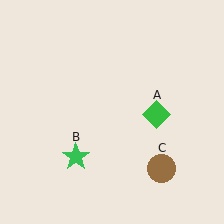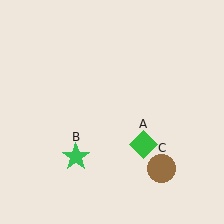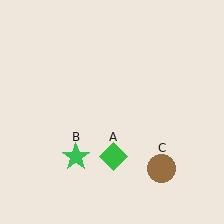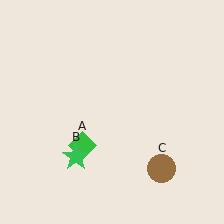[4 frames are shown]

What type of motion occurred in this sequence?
The green diamond (object A) rotated clockwise around the center of the scene.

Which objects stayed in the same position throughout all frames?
Green star (object B) and brown circle (object C) remained stationary.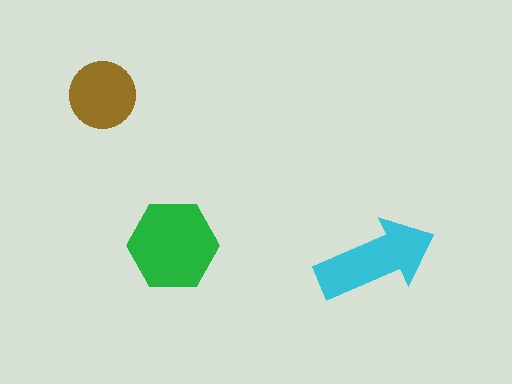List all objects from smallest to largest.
The brown circle, the cyan arrow, the green hexagon.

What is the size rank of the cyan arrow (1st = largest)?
2nd.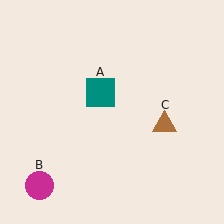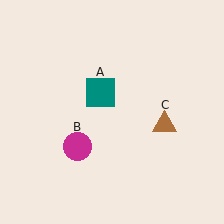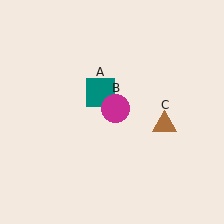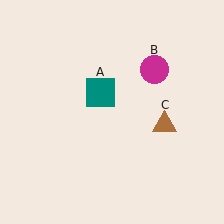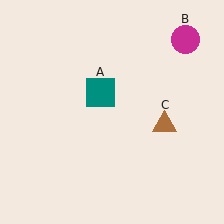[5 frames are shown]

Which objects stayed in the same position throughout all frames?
Teal square (object A) and brown triangle (object C) remained stationary.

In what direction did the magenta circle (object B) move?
The magenta circle (object B) moved up and to the right.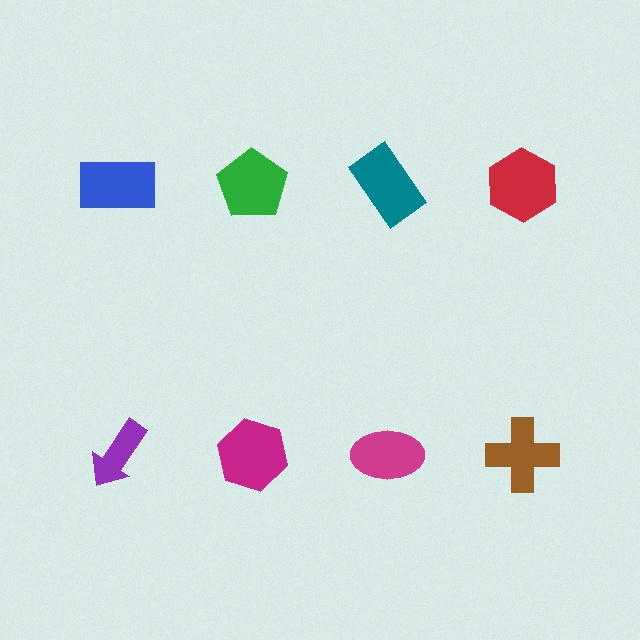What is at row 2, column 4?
A brown cross.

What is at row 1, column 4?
A red hexagon.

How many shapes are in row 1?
4 shapes.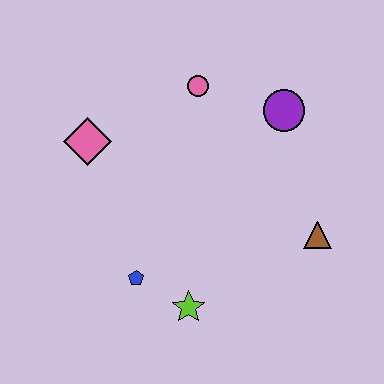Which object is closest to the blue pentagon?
The lime star is closest to the blue pentagon.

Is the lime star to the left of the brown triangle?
Yes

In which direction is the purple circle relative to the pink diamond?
The purple circle is to the right of the pink diamond.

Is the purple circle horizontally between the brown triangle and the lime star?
Yes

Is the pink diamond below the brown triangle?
No